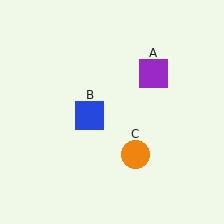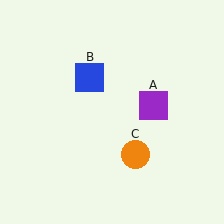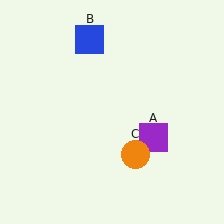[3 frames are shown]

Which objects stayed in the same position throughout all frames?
Orange circle (object C) remained stationary.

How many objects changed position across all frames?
2 objects changed position: purple square (object A), blue square (object B).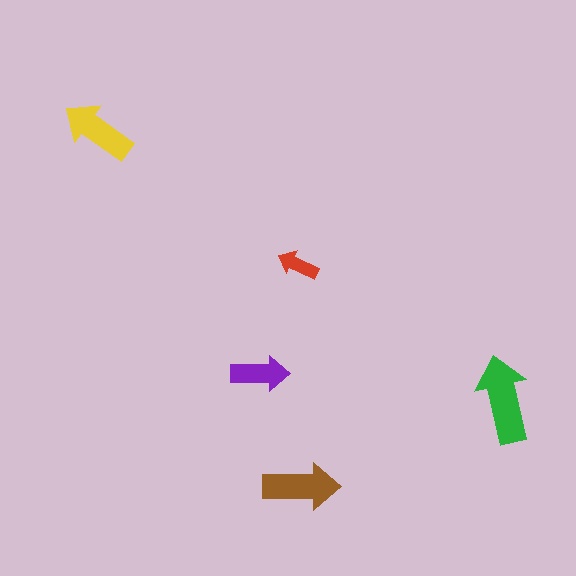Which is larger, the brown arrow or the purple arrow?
The brown one.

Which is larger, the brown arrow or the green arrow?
The green one.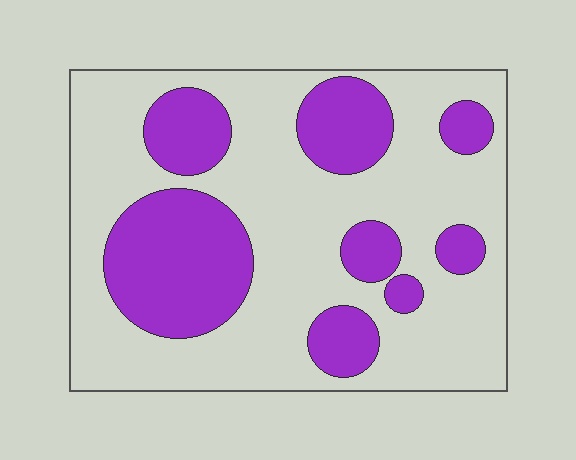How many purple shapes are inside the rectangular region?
8.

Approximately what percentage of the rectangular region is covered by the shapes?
Approximately 30%.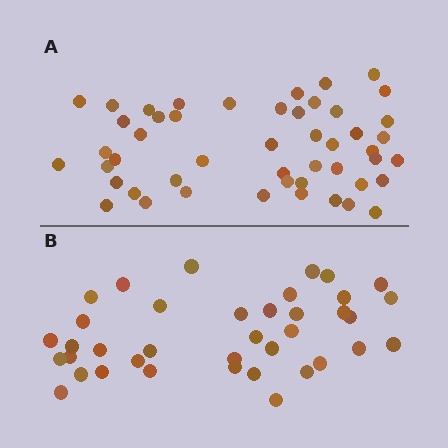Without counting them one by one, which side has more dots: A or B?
Region A (the top region) has more dots.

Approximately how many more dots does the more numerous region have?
Region A has roughly 12 or so more dots than region B.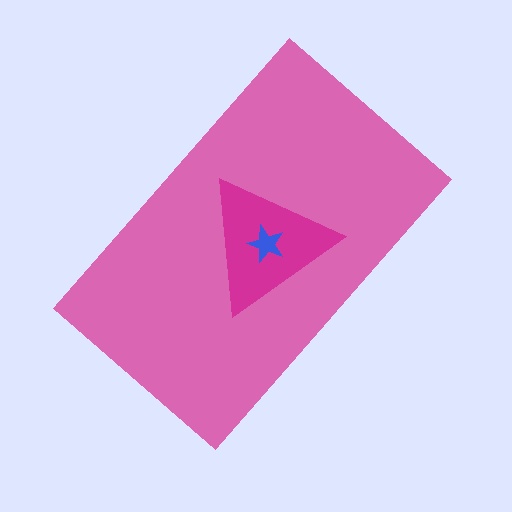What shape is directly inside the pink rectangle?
The magenta triangle.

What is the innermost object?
The blue star.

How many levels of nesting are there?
3.